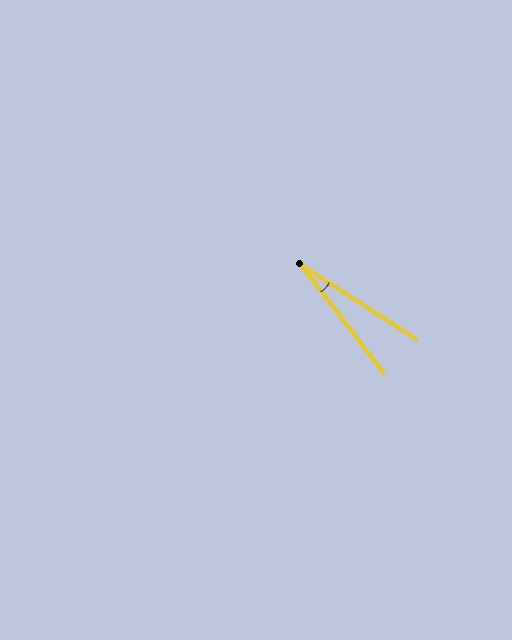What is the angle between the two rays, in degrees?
Approximately 20 degrees.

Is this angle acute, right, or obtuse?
It is acute.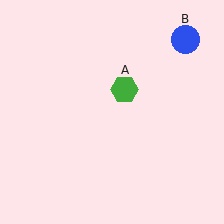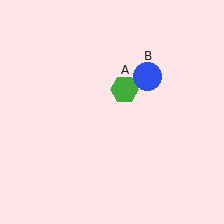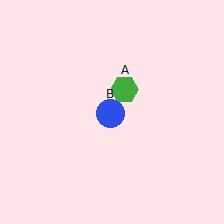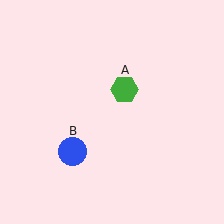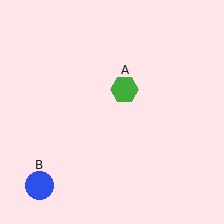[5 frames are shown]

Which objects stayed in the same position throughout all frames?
Green hexagon (object A) remained stationary.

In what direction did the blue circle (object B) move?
The blue circle (object B) moved down and to the left.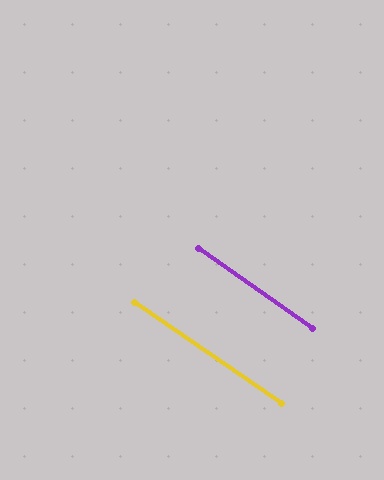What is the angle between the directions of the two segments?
Approximately 0 degrees.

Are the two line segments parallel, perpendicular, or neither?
Parallel — their directions differ by only 0.5°.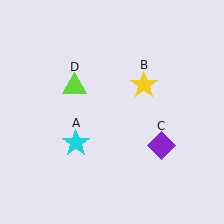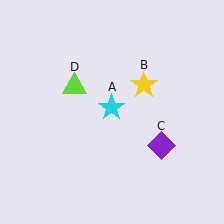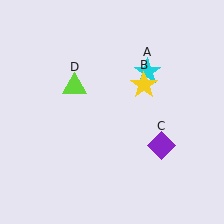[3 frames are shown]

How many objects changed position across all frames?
1 object changed position: cyan star (object A).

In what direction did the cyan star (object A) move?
The cyan star (object A) moved up and to the right.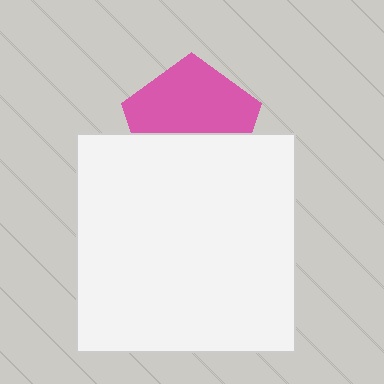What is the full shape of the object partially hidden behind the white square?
The partially hidden object is a pink pentagon.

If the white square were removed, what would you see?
You would see the complete pink pentagon.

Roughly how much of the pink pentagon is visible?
About half of it is visible (roughly 58%).